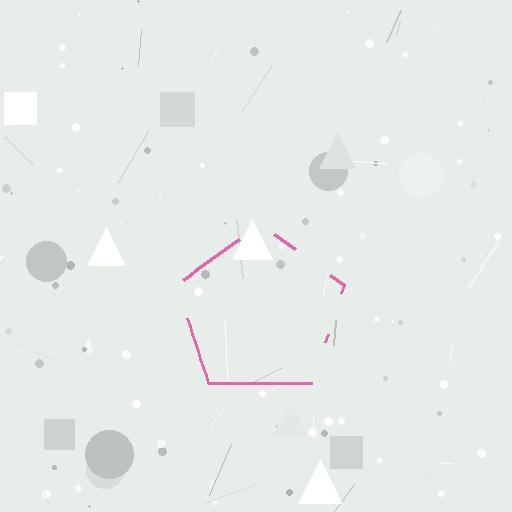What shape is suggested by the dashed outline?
The dashed outline suggests a pentagon.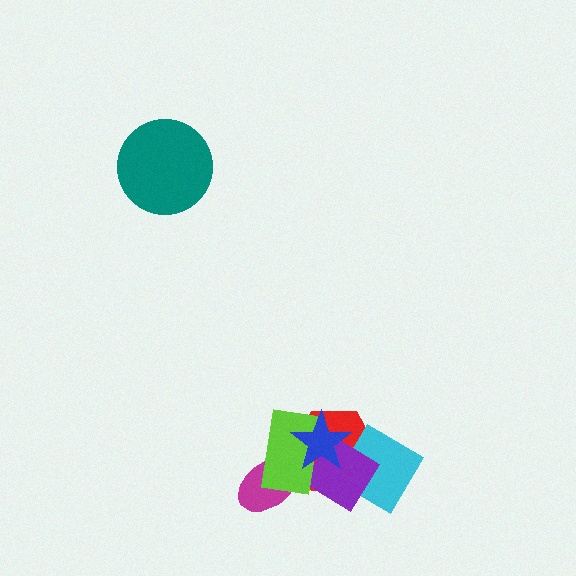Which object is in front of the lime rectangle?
The blue star is in front of the lime rectangle.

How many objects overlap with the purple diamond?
4 objects overlap with the purple diamond.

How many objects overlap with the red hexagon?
4 objects overlap with the red hexagon.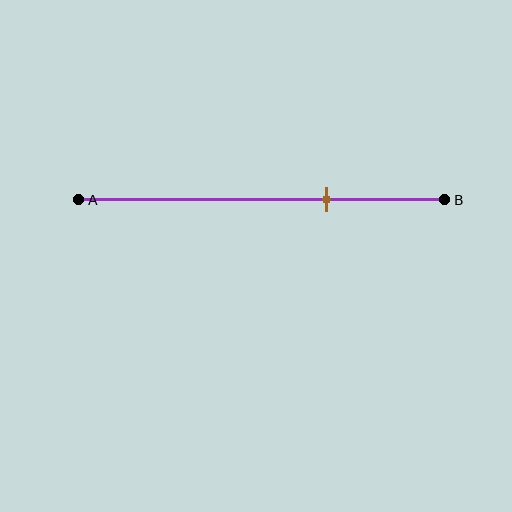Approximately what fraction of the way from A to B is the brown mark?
The brown mark is approximately 70% of the way from A to B.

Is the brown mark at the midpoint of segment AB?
No, the mark is at about 70% from A, not at the 50% midpoint.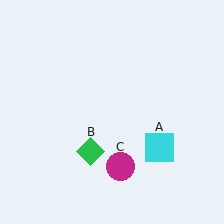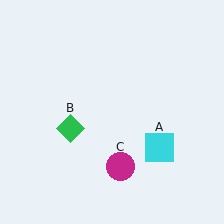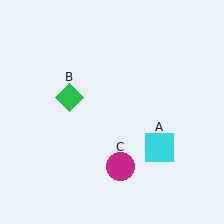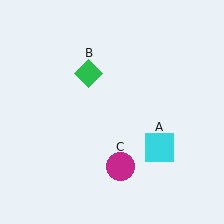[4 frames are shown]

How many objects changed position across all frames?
1 object changed position: green diamond (object B).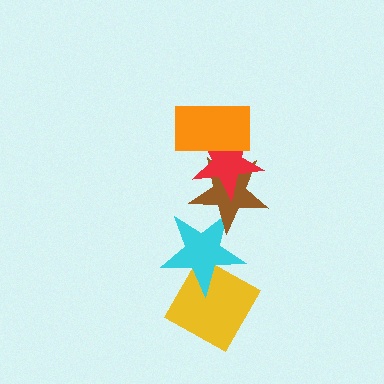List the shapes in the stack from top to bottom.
From top to bottom: the orange rectangle, the red star, the brown star, the cyan star, the yellow diamond.